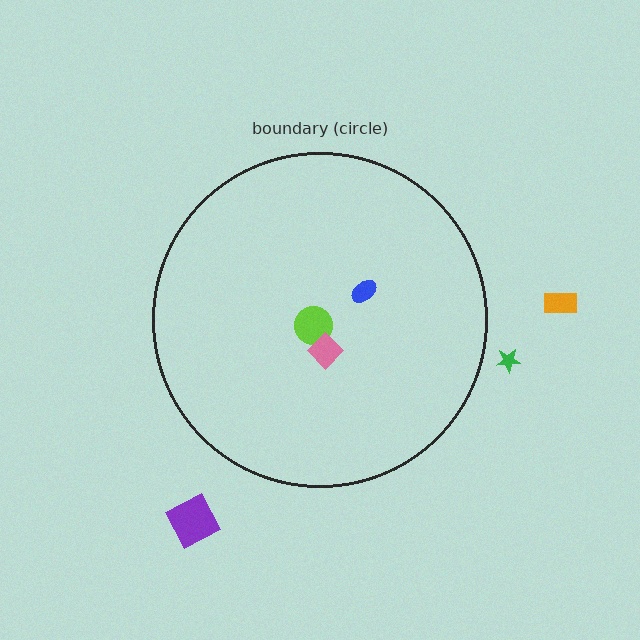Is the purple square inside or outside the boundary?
Outside.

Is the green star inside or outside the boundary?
Outside.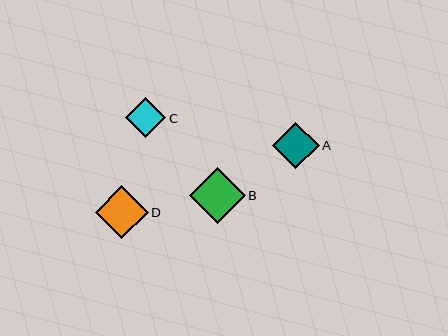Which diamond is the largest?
Diamond B is the largest with a size of approximately 56 pixels.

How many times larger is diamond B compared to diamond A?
Diamond B is approximately 1.2 times the size of diamond A.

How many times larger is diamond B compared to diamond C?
Diamond B is approximately 1.4 times the size of diamond C.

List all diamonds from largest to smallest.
From largest to smallest: B, D, A, C.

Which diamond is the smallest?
Diamond C is the smallest with a size of approximately 40 pixels.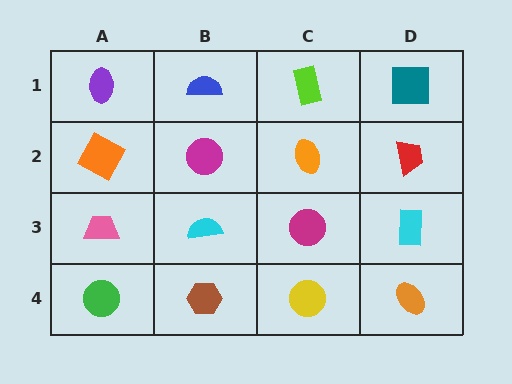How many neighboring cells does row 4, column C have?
3.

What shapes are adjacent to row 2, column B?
A blue semicircle (row 1, column B), a cyan semicircle (row 3, column B), an orange square (row 2, column A), an orange ellipse (row 2, column C).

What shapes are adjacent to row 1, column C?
An orange ellipse (row 2, column C), a blue semicircle (row 1, column B), a teal square (row 1, column D).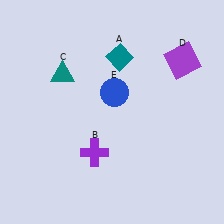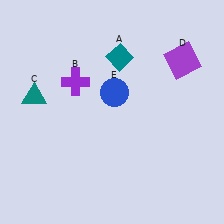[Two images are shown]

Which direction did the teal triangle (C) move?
The teal triangle (C) moved left.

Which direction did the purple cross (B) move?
The purple cross (B) moved up.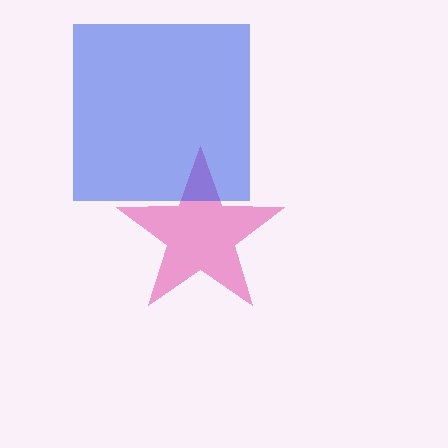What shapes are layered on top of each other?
The layered shapes are: a magenta star, a blue square.